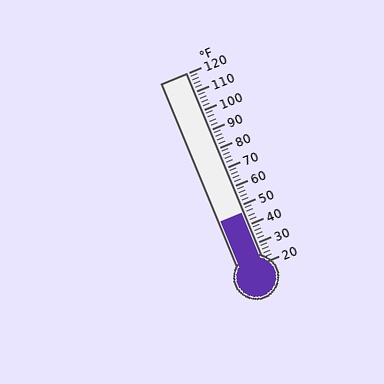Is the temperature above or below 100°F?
The temperature is below 100°F.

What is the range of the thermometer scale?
The thermometer scale ranges from 20°F to 120°F.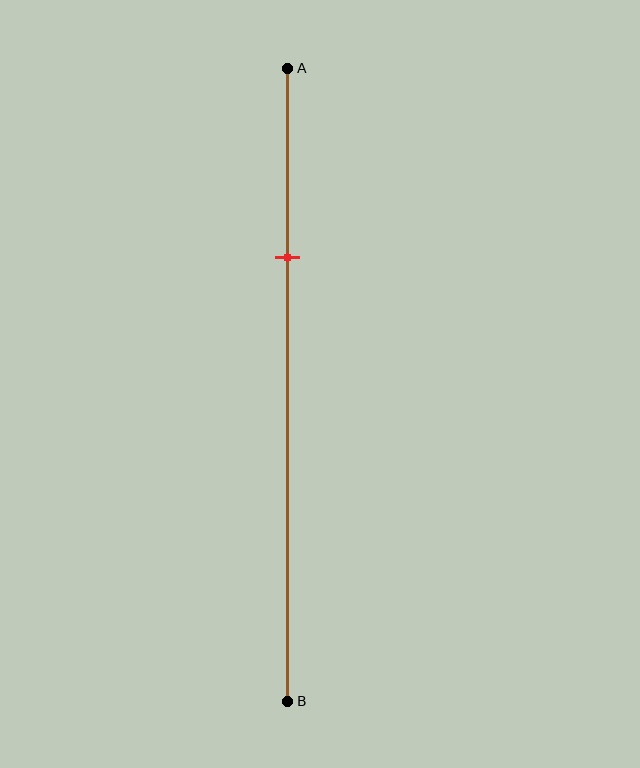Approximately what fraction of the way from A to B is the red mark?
The red mark is approximately 30% of the way from A to B.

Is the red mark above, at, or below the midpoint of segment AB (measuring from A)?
The red mark is above the midpoint of segment AB.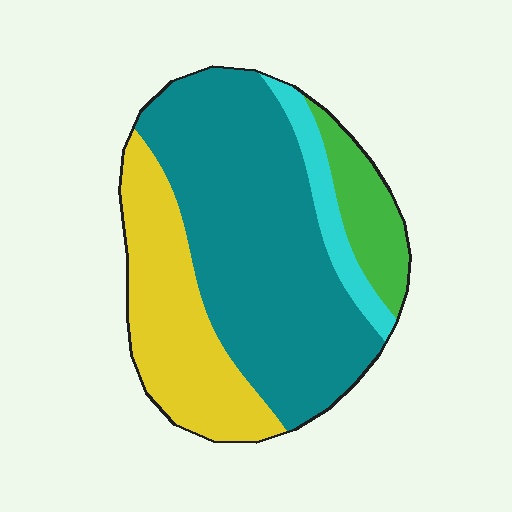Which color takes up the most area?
Teal, at roughly 55%.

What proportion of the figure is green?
Green covers 11% of the figure.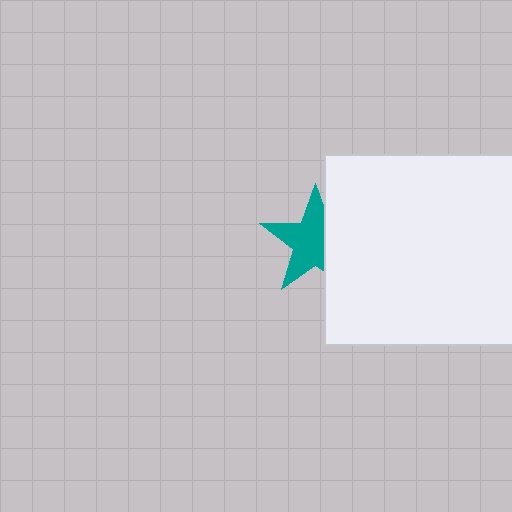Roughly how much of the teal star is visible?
About half of it is visible (roughly 64%).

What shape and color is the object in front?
The object in front is a white square.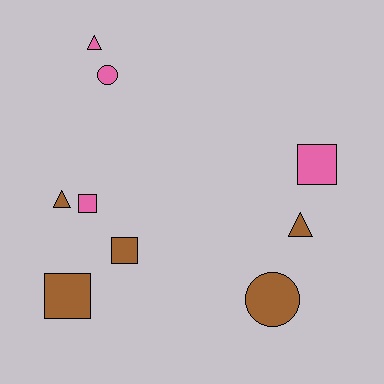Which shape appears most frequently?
Square, with 4 objects.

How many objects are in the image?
There are 9 objects.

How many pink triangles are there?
There is 1 pink triangle.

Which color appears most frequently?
Brown, with 5 objects.